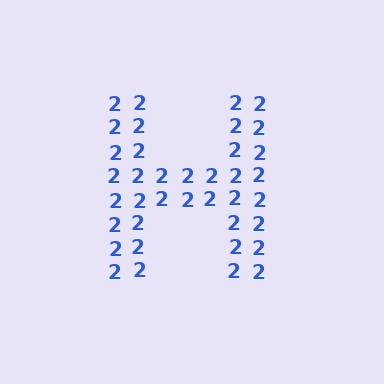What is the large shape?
The large shape is the letter H.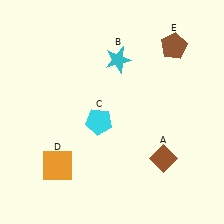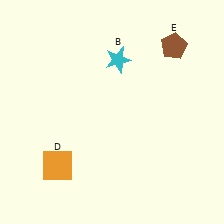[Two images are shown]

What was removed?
The cyan pentagon (C), the brown diamond (A) were removed in Image 2.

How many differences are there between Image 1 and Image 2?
There are 2 differences between the two images.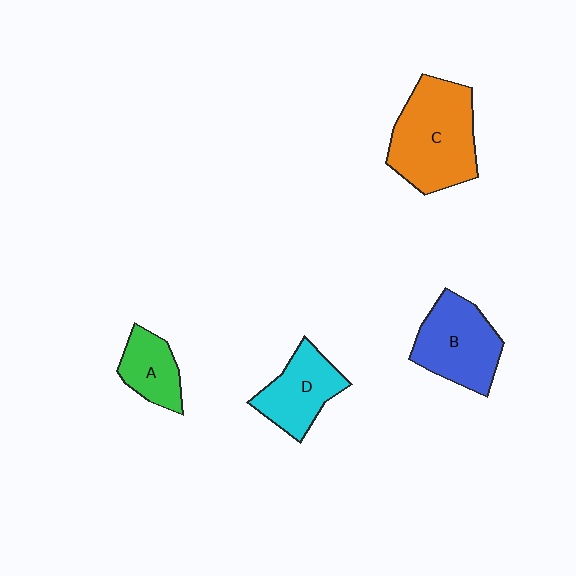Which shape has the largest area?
Shape C (orange).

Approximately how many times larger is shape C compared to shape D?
Approximately 1.6 times.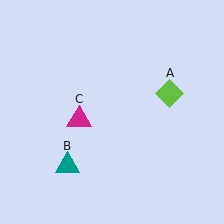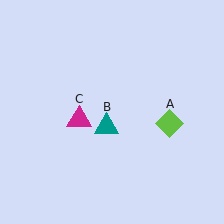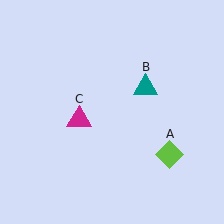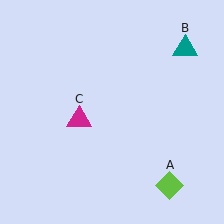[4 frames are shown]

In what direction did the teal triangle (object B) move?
The teal triangle (object B) moved up and to the right.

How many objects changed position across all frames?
2 objects changed position: lime diamond (object A), teal triangle (object B).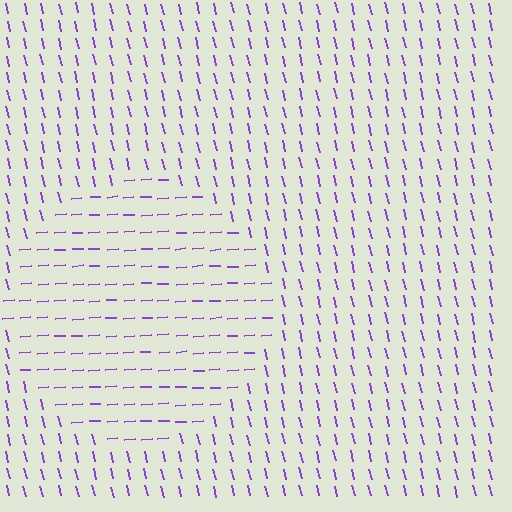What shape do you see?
I see a circle.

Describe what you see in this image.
The image is filled with small purple line segments. A circle region in the image has lines oriented differently from the surrounding lines, creating a visible texture boundary.